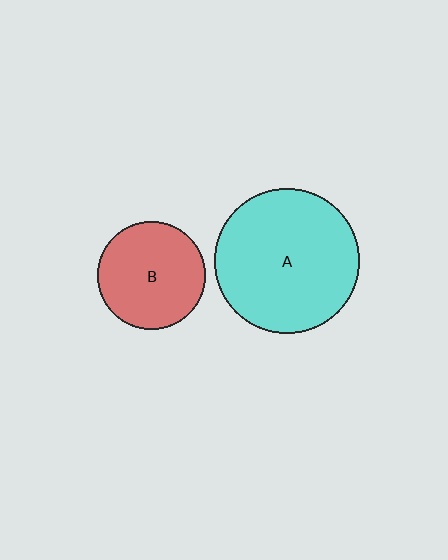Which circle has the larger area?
Circle A (cyan).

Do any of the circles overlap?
No, none of the circles overlap.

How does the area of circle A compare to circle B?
Approximately 1.8 times.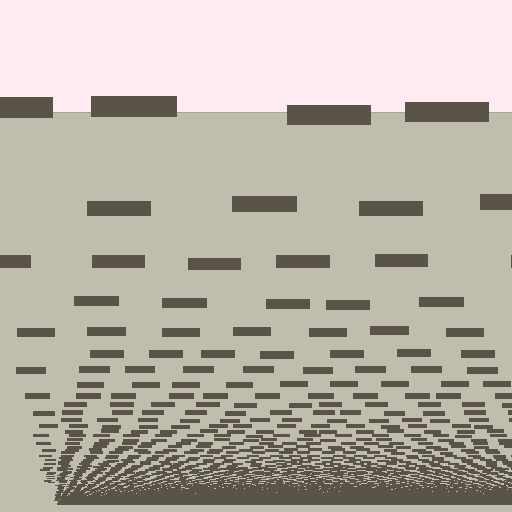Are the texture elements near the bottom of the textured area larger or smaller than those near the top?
Smaller. The gradient is inverted — elements near the bottom are smaller and denser.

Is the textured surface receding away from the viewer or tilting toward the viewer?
The surface appears to tilt toward the viewer. Texture elements get larger and sparser toward the top.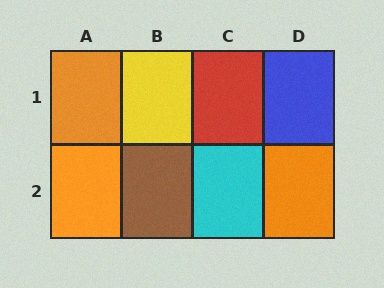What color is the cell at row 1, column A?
Orange.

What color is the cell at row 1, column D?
Blue.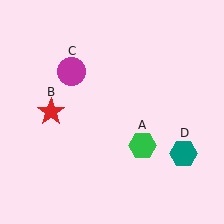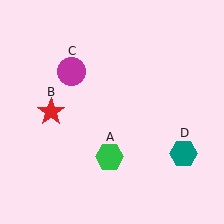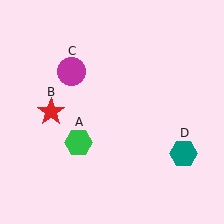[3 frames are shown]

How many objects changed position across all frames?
1 object changed position: green hexagon (object A).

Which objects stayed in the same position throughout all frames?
Red star (object B) and magenta circle (object C) and teal hexagon (object D) remained stationary.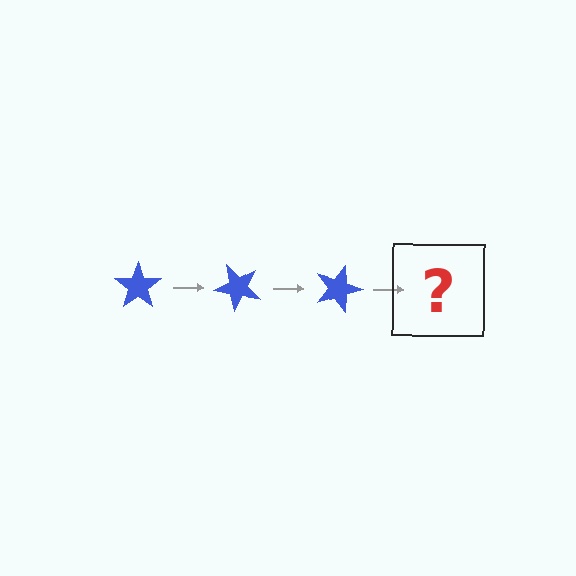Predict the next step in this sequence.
The next step is a blue star rotated 135 degrees.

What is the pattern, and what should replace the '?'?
The pattern is that the star rotates 45 degrees each step. The '?' should be a blue star rotated 135 degrees.